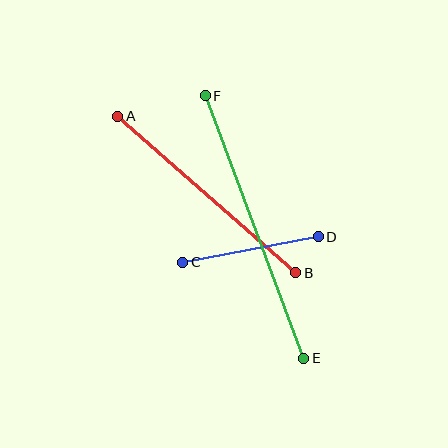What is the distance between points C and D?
The distance is approximately 138 pixels.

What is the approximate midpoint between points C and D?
The midpoint is at approximately (250, 249) pixels.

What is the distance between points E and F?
The distance is approximately 280 pixels.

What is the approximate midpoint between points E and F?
The midpoint is at approximately (254, 227) pixels.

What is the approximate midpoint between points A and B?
The midpoint is at approximately (207, 194) pixels.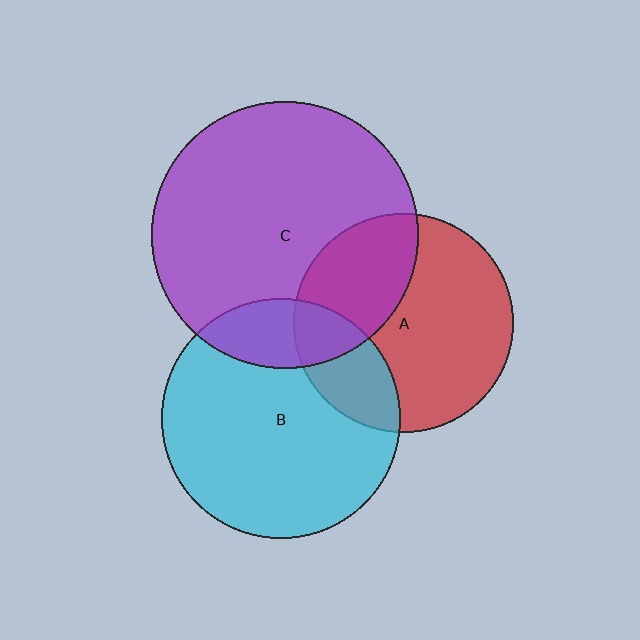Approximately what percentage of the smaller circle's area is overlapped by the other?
Approximately 25%.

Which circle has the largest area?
Circle C (purple).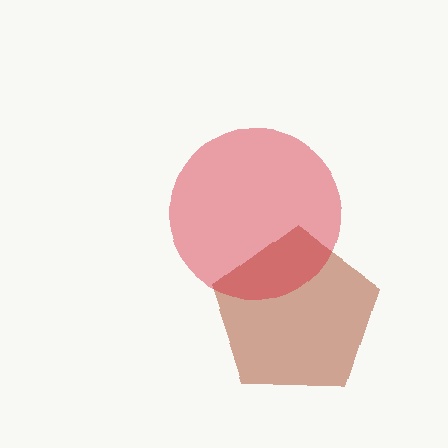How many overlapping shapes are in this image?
There are 2 overlapping shapes in the image.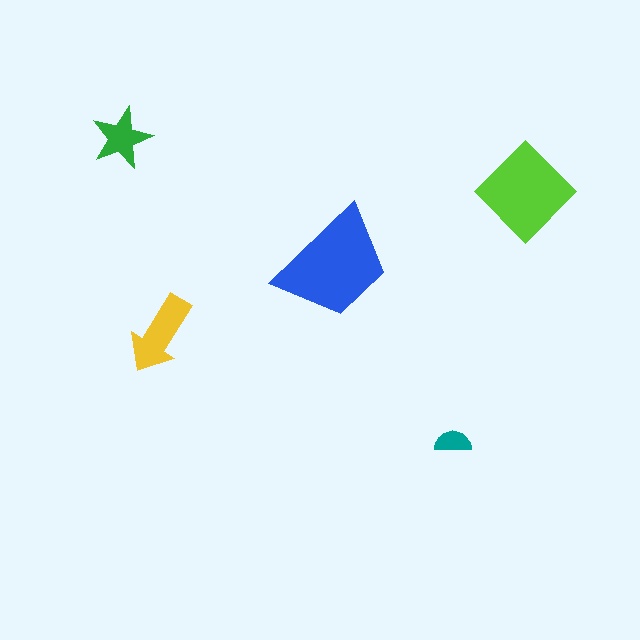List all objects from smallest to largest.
The teal semicircle, the green star, the yellow arrow, the lime diamond, the blue trapezoid.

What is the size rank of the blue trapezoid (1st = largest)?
1st.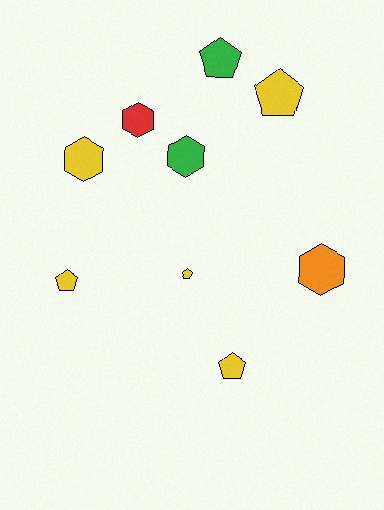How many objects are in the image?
There are 9 objects.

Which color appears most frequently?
Yellow, with 5 objects.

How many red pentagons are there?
There are no red pentagons.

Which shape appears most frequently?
Pentagon, with 5 objects.